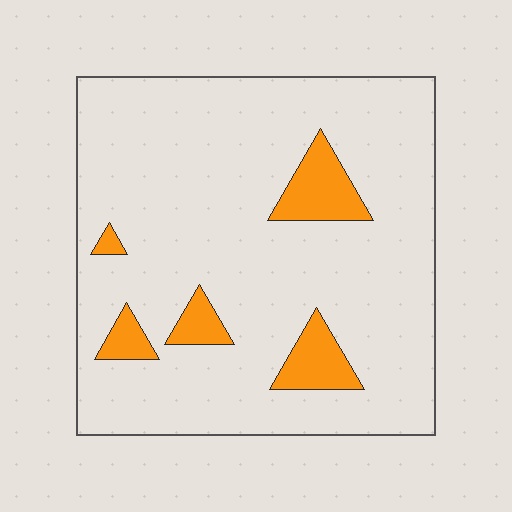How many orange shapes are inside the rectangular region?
5.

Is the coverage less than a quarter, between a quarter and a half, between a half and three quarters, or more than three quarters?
Less than a quarter.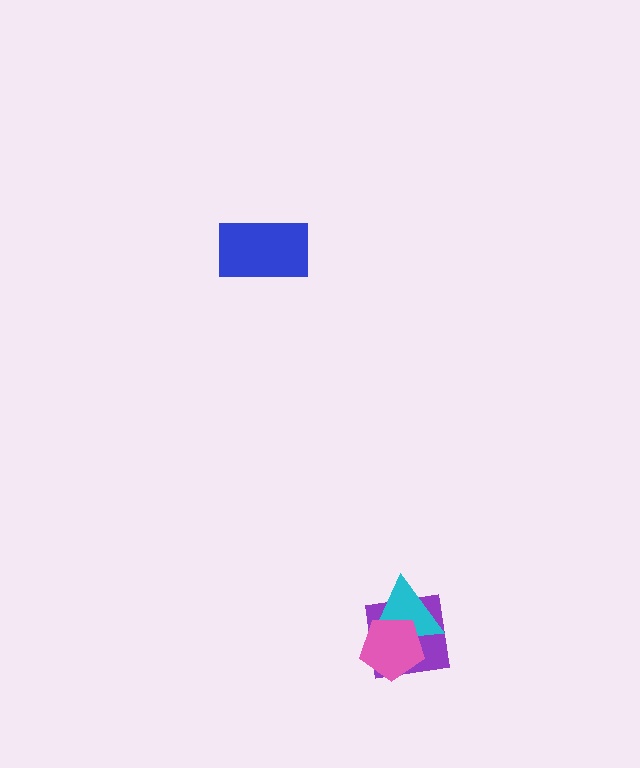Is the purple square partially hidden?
Yes, it is partially covered by another shape.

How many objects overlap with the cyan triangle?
2 objects overlap with the cyan triangle.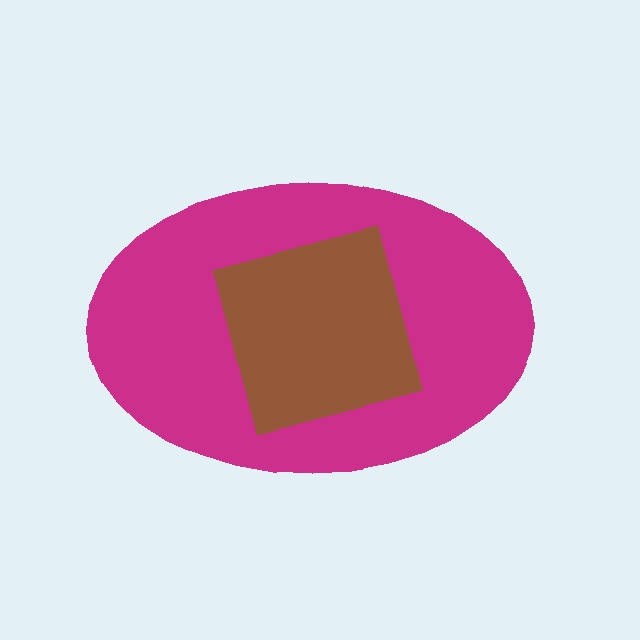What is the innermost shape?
The brown square.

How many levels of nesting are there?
2.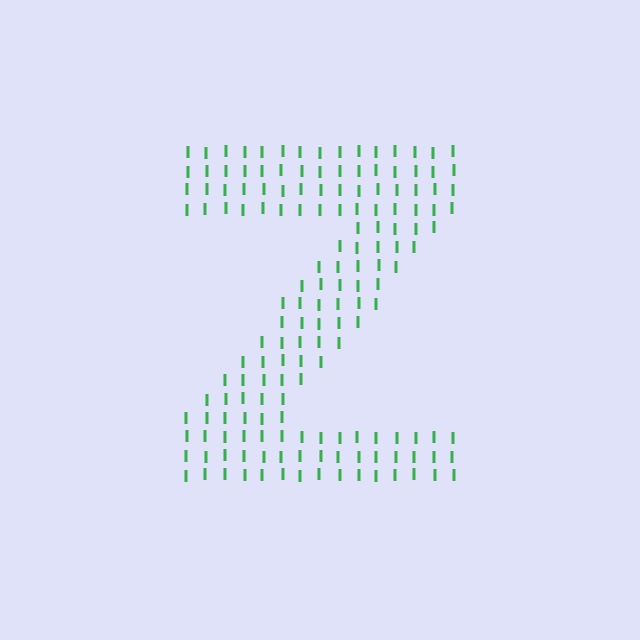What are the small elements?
The small elements are letter I's.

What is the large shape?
The large shape is the letter Z.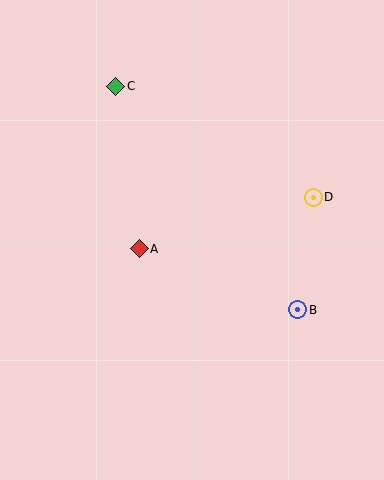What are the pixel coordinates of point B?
Point B is at (298, 310).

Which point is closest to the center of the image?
Point A at (139, 249) is closest to the center.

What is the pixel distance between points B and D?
The distance between B and D is 114 pixels.